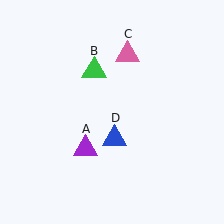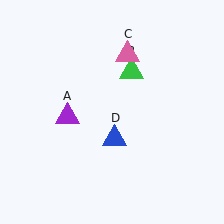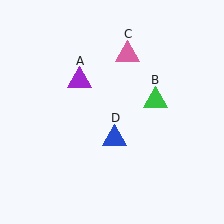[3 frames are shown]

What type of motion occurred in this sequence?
The purple triangle (object A), green triangle (object B) rotated clockwise around the center of the scene.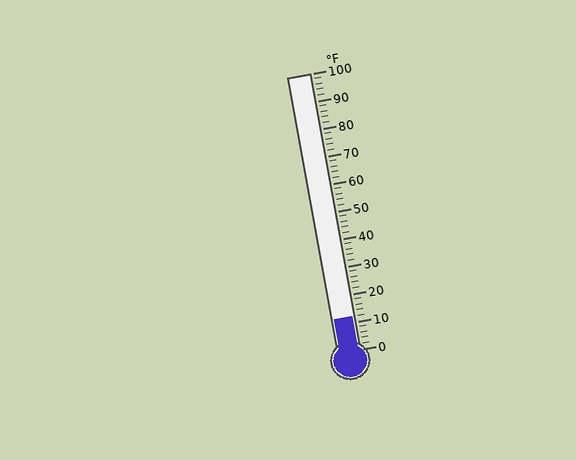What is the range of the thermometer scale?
The thermometer scale ranges from 0°F to 100°F.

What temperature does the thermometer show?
The thermometer shows approximately 12°F.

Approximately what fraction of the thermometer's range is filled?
The thermometer is filled to approximately 10% of its range.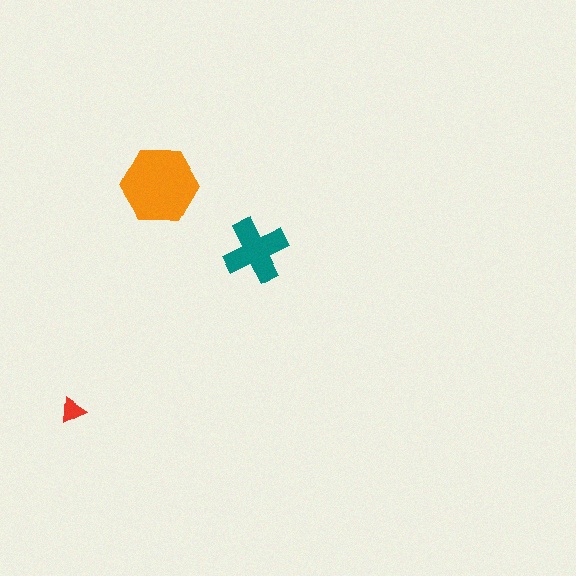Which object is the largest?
The orange hexagon.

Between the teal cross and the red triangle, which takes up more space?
The teal cross.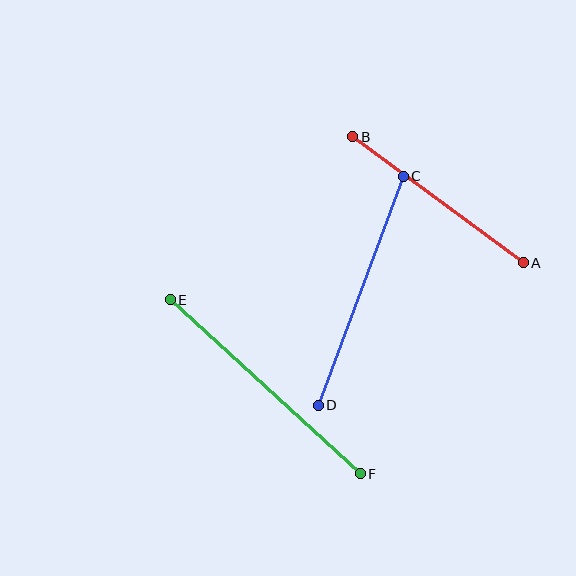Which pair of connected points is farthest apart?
Points E and F are farthest apart.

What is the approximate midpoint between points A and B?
The midpoint is at approximately (438, 200) pixels.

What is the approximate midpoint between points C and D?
The midpoint is at approximately (361, 291) pixels.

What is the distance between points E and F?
The distance is approximately 257 pixels.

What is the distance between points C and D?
The distance is approximately 245 pixels.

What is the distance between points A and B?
The distance is approximately 212 pixels.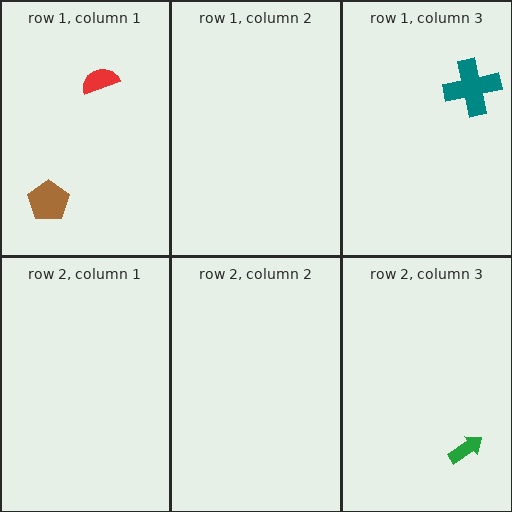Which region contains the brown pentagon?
The row 1, column 1 region.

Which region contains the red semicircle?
The row 1, column 1 region.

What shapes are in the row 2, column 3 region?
The green arrow.